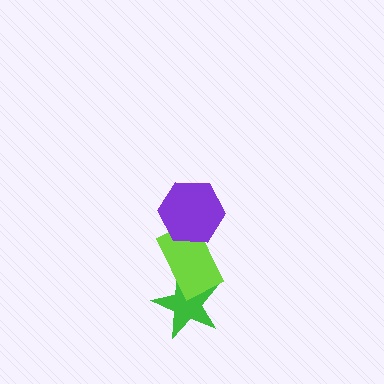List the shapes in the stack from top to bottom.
From top to bottom: the purple hexagon, the lime rectangle, the green star.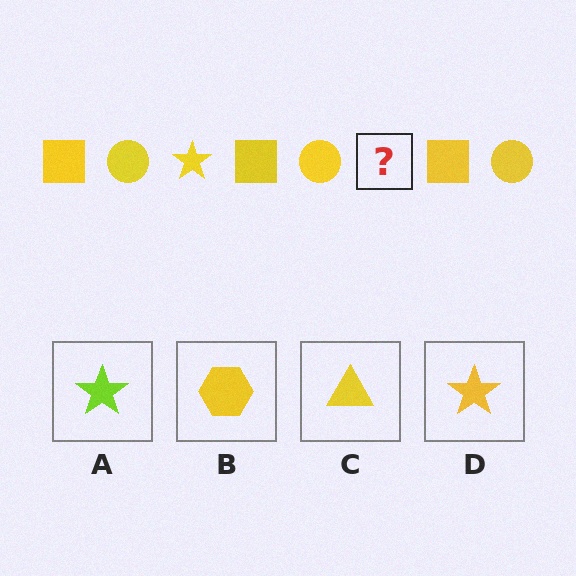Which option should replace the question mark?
Option D.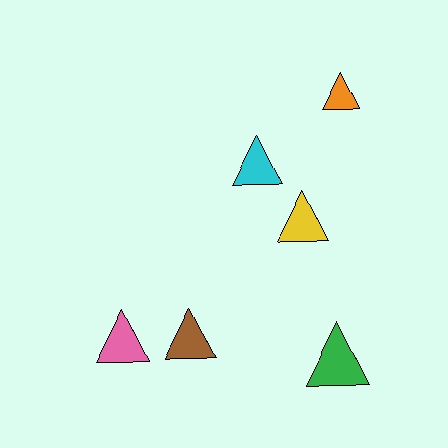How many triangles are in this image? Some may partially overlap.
There are 6 triangles.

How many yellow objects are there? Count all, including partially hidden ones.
There is 1 yellow object.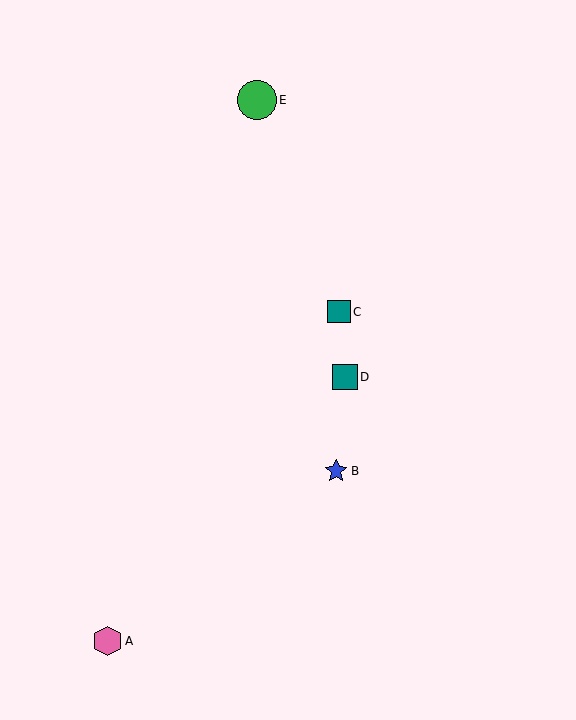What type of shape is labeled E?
Shape E is a green circle.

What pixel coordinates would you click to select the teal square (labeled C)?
Click at (339, 312) to select the teal square C.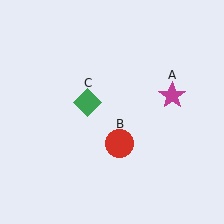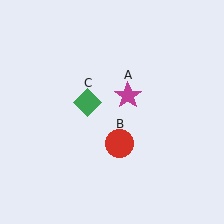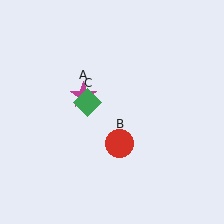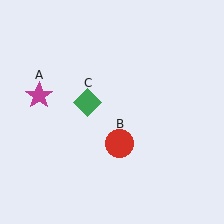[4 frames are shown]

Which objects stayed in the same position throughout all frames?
Red circle (object B) and green diamond (object C) remained stationary.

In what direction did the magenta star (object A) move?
The magenta star (object A) moved left.